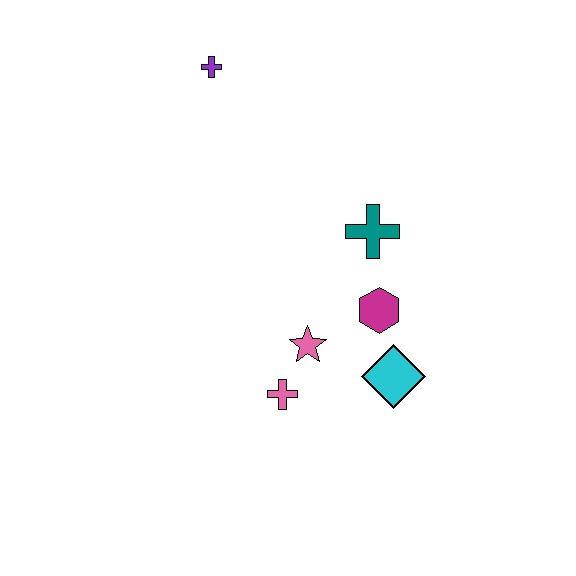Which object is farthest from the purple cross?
The cyan diamond is farthest from the purple cross.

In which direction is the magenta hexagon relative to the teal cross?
The magenta hexagon is below the teal cross.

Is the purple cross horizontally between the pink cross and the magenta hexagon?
No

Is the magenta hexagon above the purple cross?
No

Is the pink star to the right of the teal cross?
No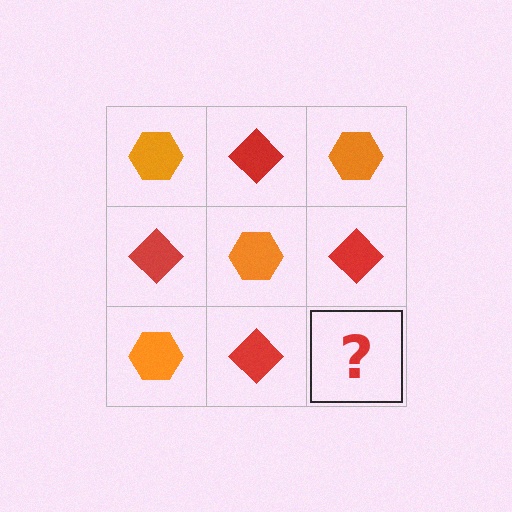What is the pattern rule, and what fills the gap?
The rule is that it alternates orange hexagon and red diamond in a checkerboard pattern. The gap should be filled with an orange hexagon.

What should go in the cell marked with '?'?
The missing cell should contain an orange hexagon.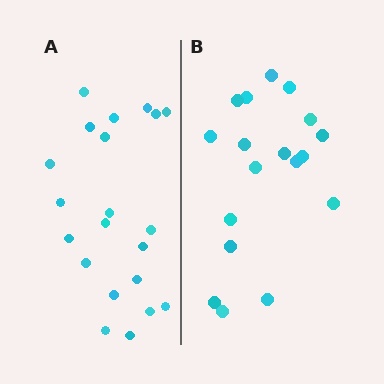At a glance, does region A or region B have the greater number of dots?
Region A (the left region) has more dots.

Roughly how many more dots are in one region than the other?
Region A has just a few more — roughly 2 or 3 more dots than region B.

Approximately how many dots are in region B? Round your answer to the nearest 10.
About 20 dots. (The exact count is 18, which rounds to 20.)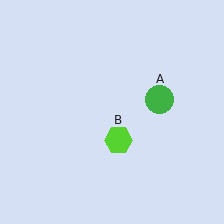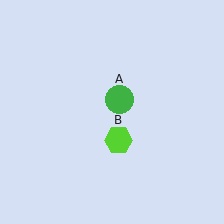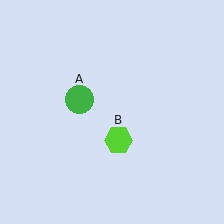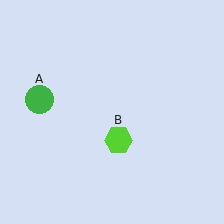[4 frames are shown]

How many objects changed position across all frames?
1 object changed position: green circle (object A).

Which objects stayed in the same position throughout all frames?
Lime hexagon (object B) remained stationary.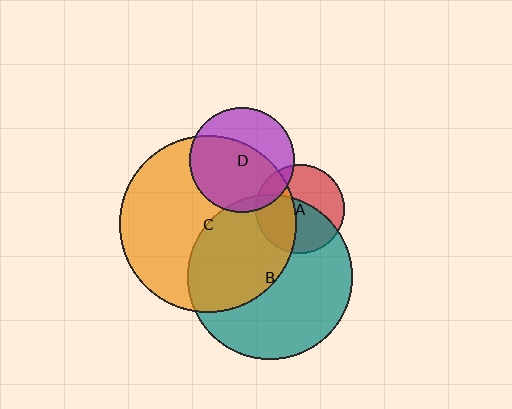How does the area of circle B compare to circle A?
Approximately 3.5 times.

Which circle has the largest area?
Circle C (orange).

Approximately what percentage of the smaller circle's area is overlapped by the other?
Approximately 15%.